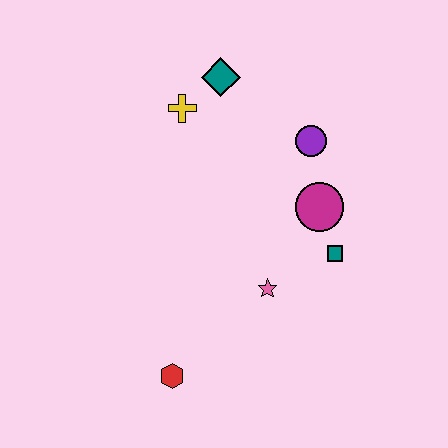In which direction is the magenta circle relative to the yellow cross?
The magenta circle is to the right of the yellow cross.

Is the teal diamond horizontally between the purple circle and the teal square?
No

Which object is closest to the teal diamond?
The yellow cross is closest to the teal diamond.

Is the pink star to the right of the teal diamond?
Yes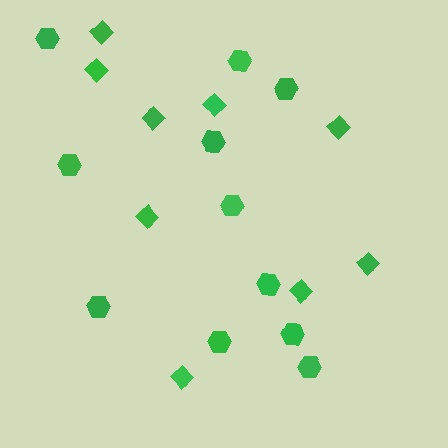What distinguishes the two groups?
There are 2 groups: one group of diamonds (9) and one group of hexagons (11).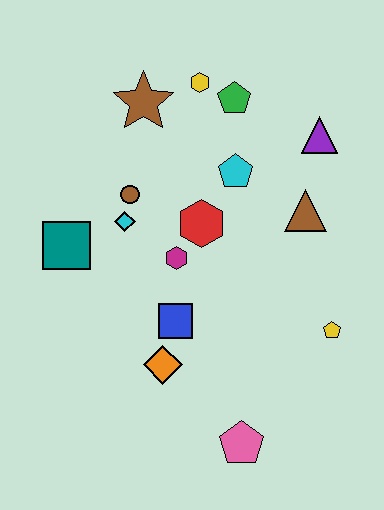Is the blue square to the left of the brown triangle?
Yes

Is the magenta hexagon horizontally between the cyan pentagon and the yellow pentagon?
No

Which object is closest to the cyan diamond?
The brown circle is closest to the cyan diamond.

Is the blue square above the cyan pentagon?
No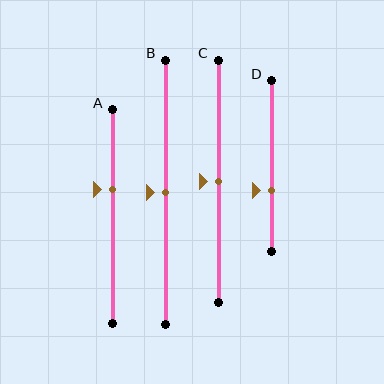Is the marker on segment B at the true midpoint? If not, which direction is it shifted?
Yes, the marker on segment B is at the true midpoint.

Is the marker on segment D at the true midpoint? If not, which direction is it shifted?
No, the marker on segment D is shifted downward by about 14% of the segment length.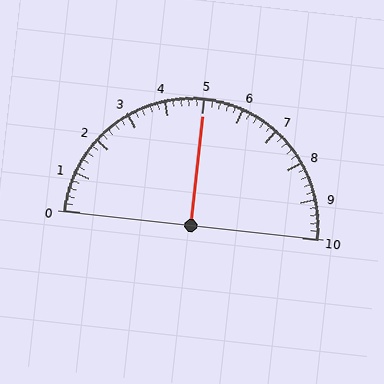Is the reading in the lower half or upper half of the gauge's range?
The reading is in the upper half of the range (0 to 10).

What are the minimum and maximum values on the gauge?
The gauge ranges from 0 to 10.